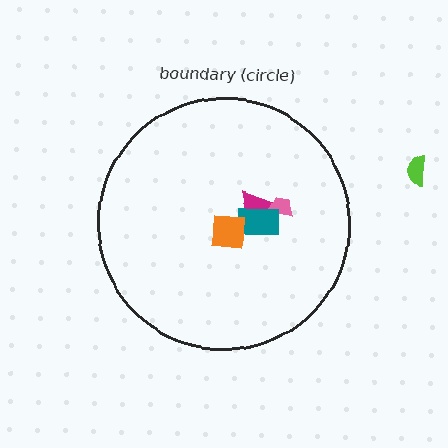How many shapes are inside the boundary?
4 inside, 1 outside.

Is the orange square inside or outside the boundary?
Inside.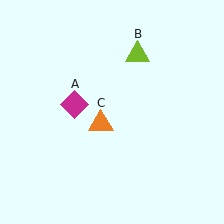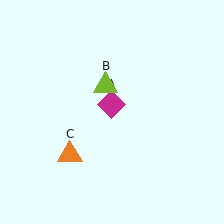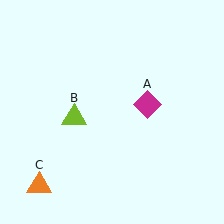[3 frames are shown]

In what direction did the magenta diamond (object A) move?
The magenta diamond (object A) moved right.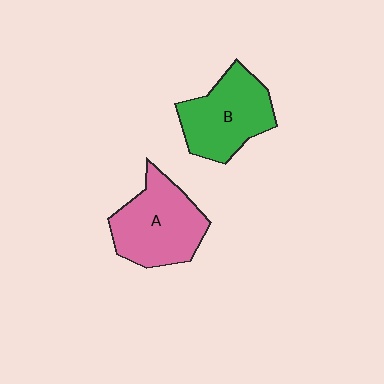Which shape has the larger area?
Shape A (pink).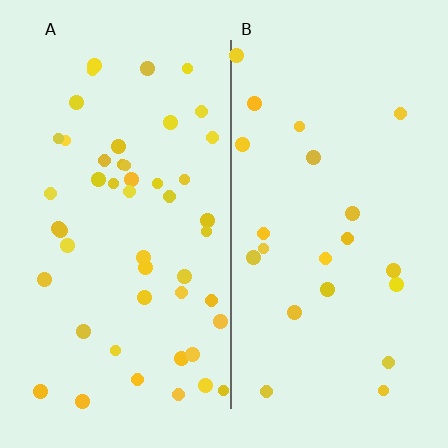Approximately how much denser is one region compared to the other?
Approximately 2.2× — region A over region B.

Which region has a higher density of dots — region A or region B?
A (the left).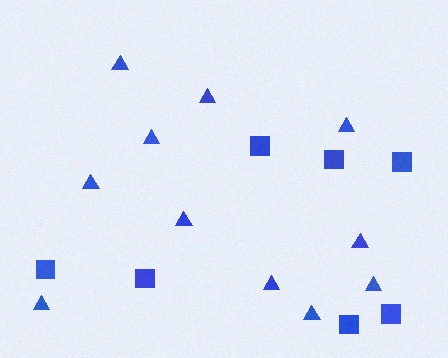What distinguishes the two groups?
There are 2 groups: one group of triangles (11) and one group of squares (7).